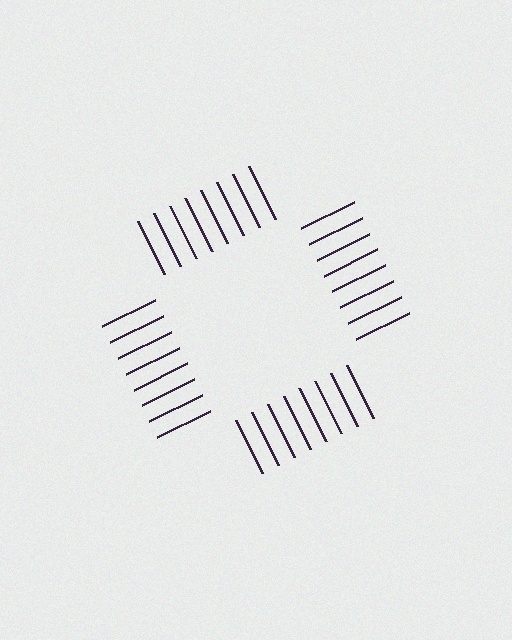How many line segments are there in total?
32 — 8 along each of the 4 edges.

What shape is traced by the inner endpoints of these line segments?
An illusory square — the line segments terminate on its edges but no continuous stroke is drawn.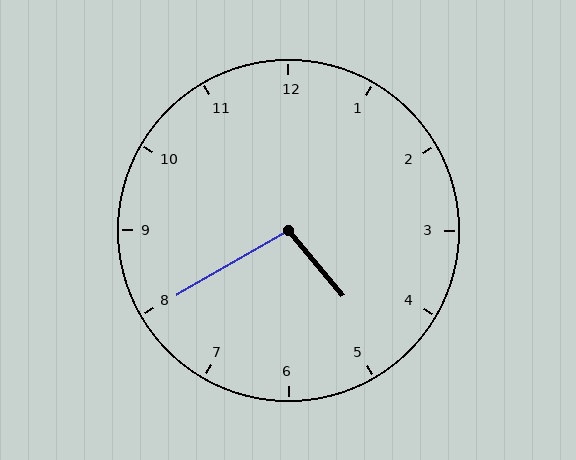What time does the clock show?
4:40.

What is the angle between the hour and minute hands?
Approximately 100 degrees.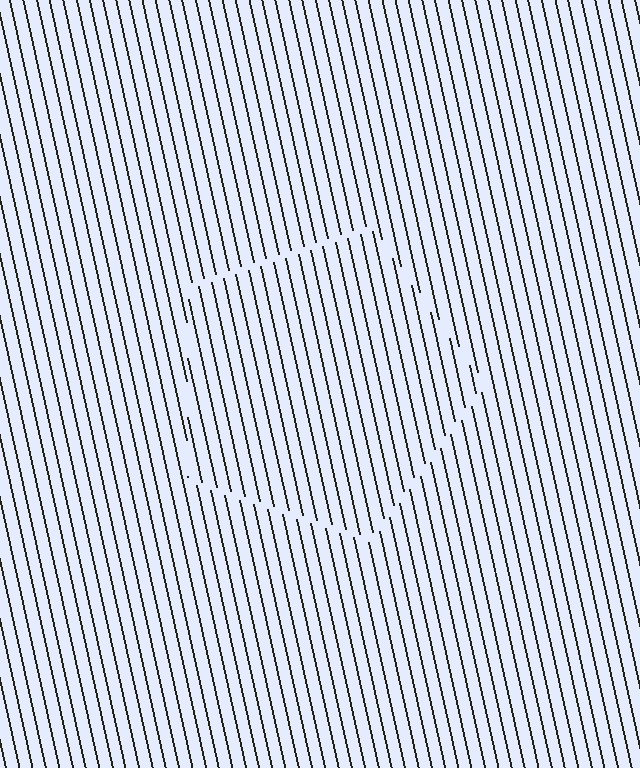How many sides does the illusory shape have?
5 sides — the line-ends trace a pentagon.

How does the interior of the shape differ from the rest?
The interior of the shape contains the same grating, shifted by half a period — the contour is defined by the phase discontinuity where line-ends from the inner and outer gratings abut.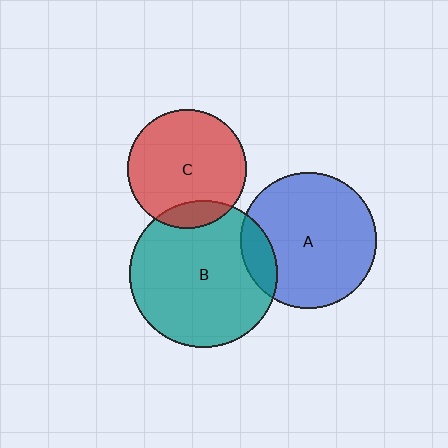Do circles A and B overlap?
Yes.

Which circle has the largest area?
Circle B (teal).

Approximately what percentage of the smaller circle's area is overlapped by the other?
Approximately 15%.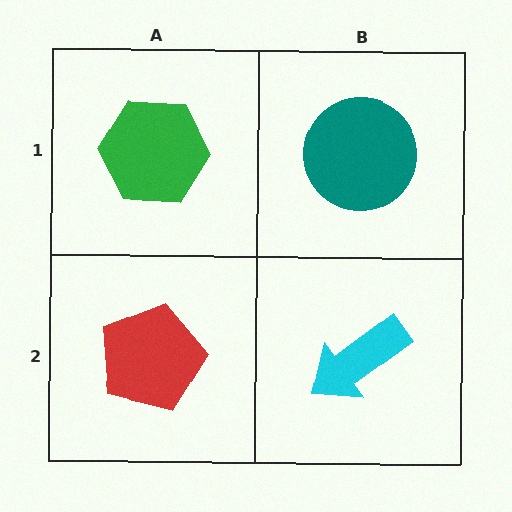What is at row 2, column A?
A red pentagon.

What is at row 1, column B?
A teal circle.